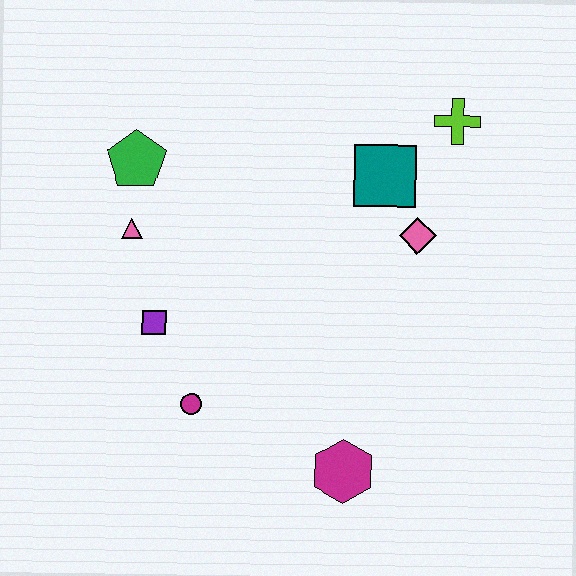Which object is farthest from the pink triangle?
The lime cross is farthest from the pink triangle.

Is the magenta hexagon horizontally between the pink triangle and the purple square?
No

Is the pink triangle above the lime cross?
No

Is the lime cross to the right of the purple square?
Yes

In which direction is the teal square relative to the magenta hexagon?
The teal square is above the magenta hexagon.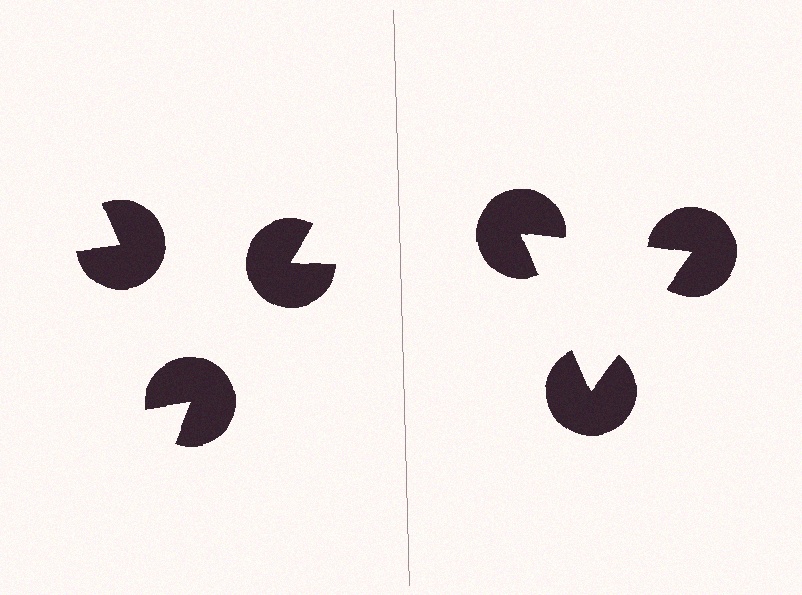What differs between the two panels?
The pac-man discs are positioned identically on both sides; only the wedge orientations differ. On the right they align to a triangle; on the left they are misaligned.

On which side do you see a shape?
An illusory triangle appears on the right side. On the left side the wedge cuts are rotated, so no coherent shape forms.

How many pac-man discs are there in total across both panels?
6 — 3 on each side.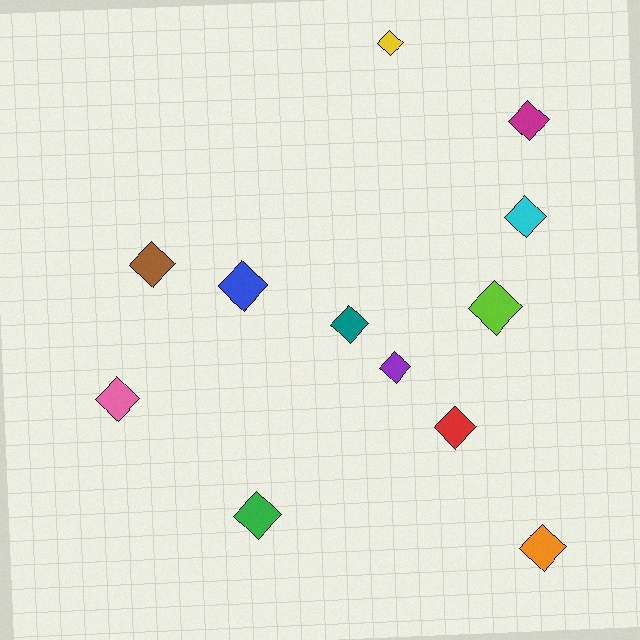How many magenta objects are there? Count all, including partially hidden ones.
There is 1 magenta object.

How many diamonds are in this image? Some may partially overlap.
There are 12 diamonds.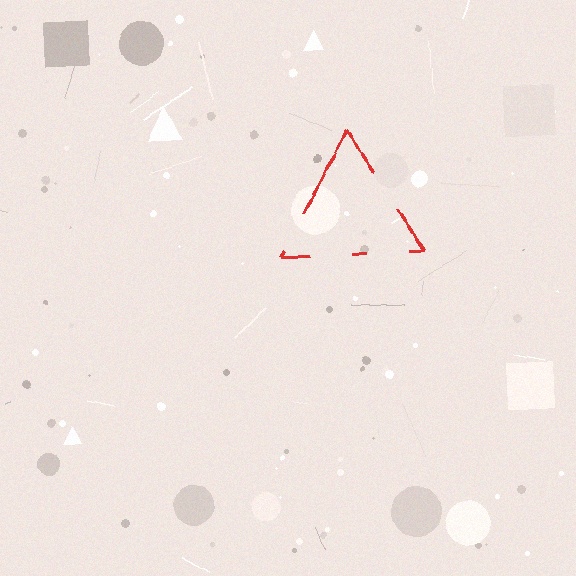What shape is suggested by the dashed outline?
The dashed outline suggests a triangle.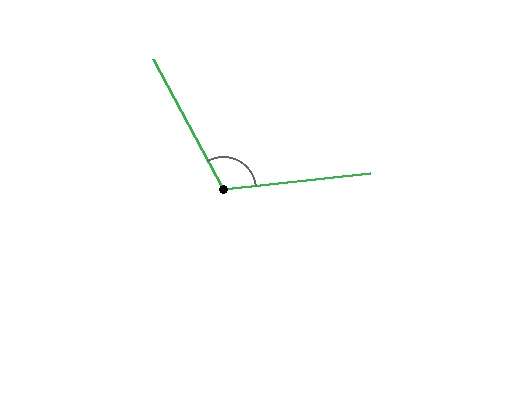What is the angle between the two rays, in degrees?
Approximately 112 degrees.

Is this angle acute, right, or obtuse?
It is obtuse.